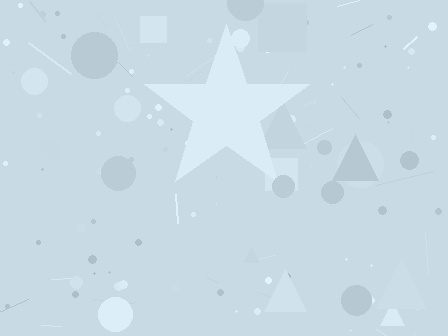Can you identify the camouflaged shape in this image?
The camouflaged shape is a star.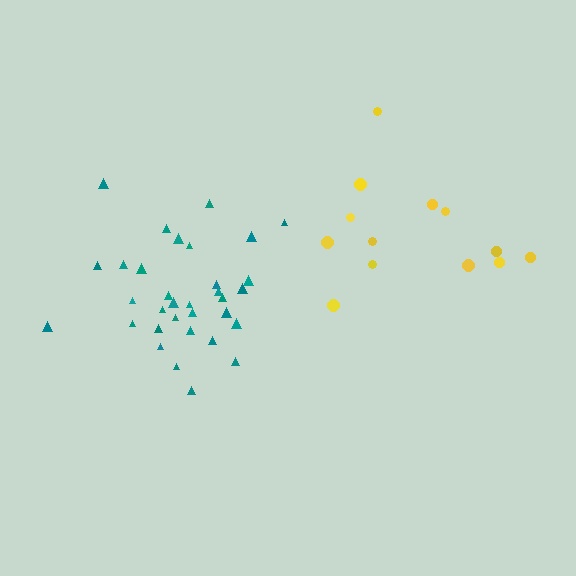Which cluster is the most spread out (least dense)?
Yellow.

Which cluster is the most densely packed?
Teal.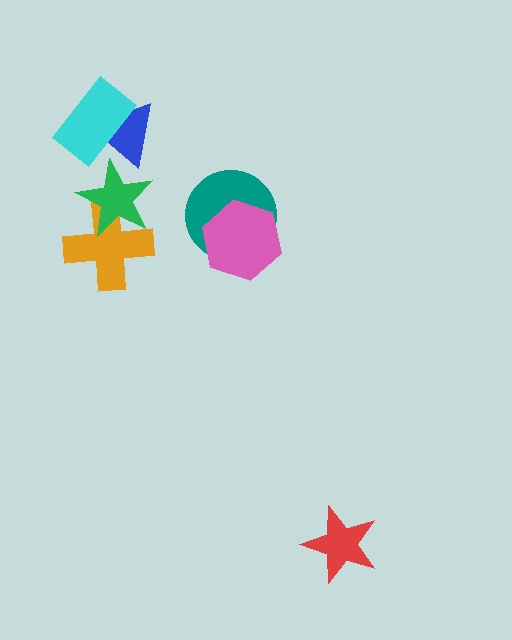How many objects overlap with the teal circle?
1 object overlaps with the teal circle.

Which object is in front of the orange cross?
The green star is in front of the orange cross.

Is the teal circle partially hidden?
Yes, it is partially covered by another shape.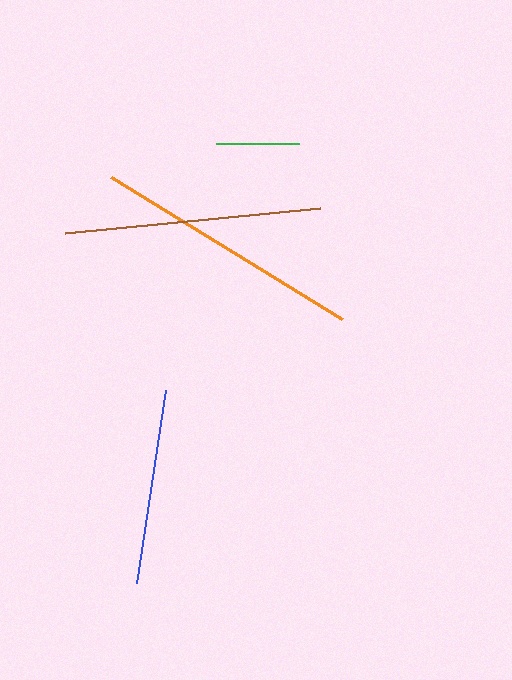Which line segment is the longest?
The orange line is the longest at approximately 272 pixels.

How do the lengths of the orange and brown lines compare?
The orange and brown lines are approximately the same length.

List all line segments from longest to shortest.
From longest to shortest: orange, brown, blue, green.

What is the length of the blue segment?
The blue segment is approximately 195 pixels long.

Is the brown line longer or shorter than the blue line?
The brown line is longer than the blue line.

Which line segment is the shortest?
The green line is the shortest at approximately 84 pixels.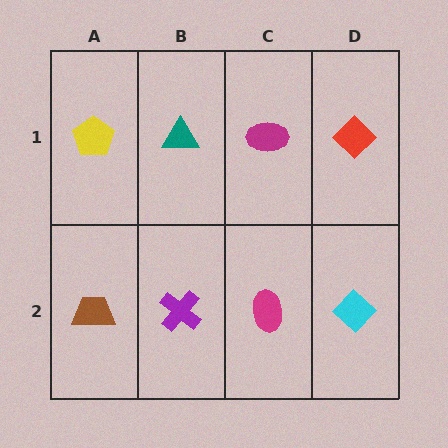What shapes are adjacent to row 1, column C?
A magenta ellipse (row 2, column C), a teal triangle (row 1, column B), a red diamond (row 1, column D).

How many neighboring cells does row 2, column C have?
3.